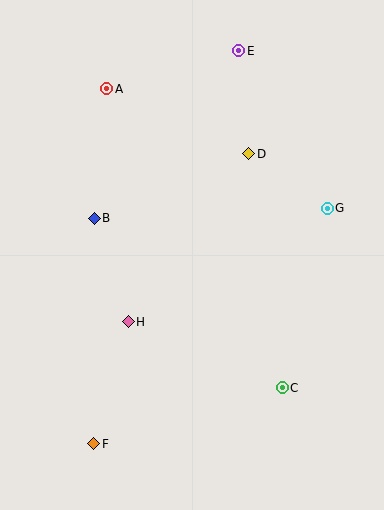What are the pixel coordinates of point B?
Point B is at (94, 218).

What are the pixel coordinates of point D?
Point D is at (249, 154).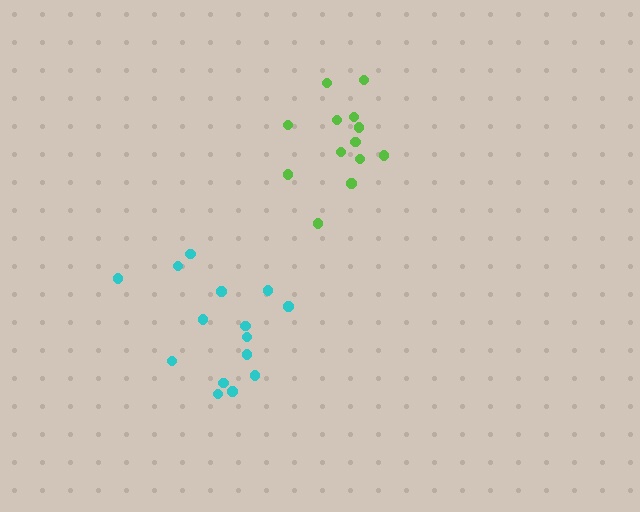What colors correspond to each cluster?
The clusters are colored: cyan, lime.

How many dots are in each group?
Group 1: 15 dots, Group 2: 13 dots (28 total).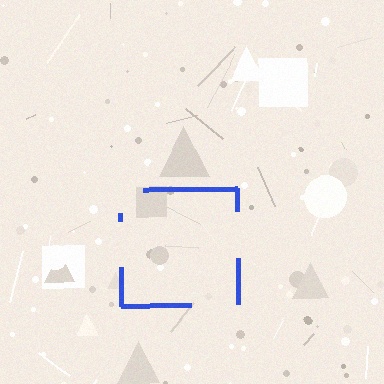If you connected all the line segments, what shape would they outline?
They would outline a square.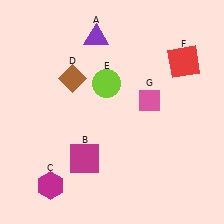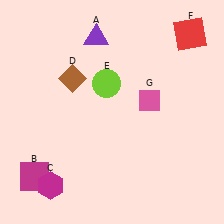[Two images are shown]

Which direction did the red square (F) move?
The red square (F) moved up.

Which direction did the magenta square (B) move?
The magenta square (B) moved left.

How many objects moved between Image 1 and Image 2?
2 objects moved between the two images.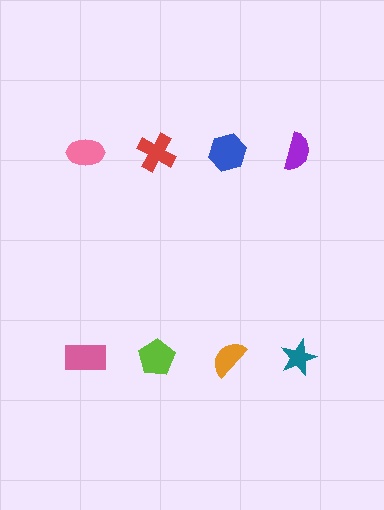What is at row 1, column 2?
A red cross.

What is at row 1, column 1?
A pink ellipse.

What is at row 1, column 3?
A blue hexagon.